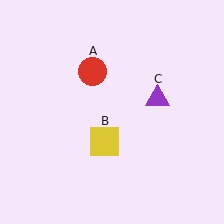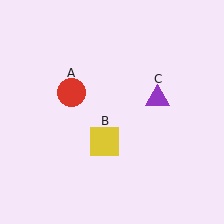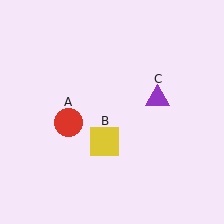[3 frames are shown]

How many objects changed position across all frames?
1 object changed position: red circle (object A).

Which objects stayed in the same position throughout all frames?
Yellow square (object B) and purple triangle (object C) remained stationary.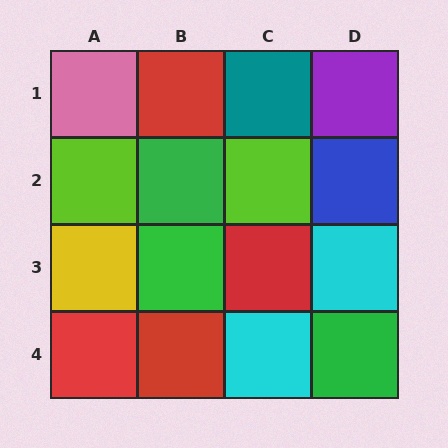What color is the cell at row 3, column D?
Cyan.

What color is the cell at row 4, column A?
Red.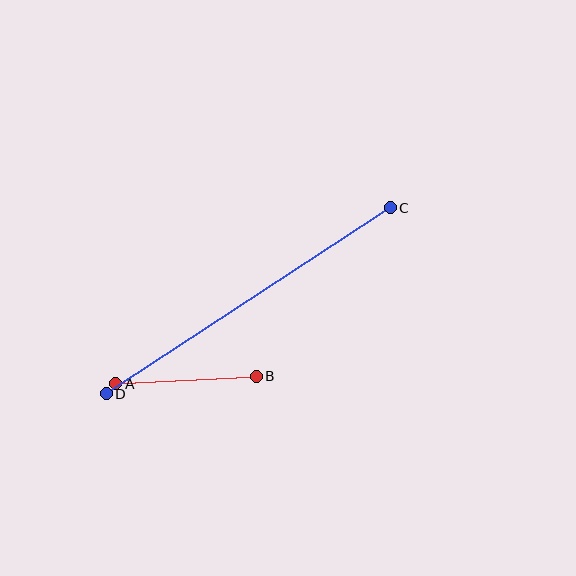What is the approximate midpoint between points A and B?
The midpoint is at approximately (186, 380) pixels.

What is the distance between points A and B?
The distance is approximately 141 pixels.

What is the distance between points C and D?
The distance is approximately 340 pixels.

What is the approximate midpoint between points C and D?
The midpoint is at approximately (248, 301) pixels.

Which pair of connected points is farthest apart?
Points C and D are farthest apart.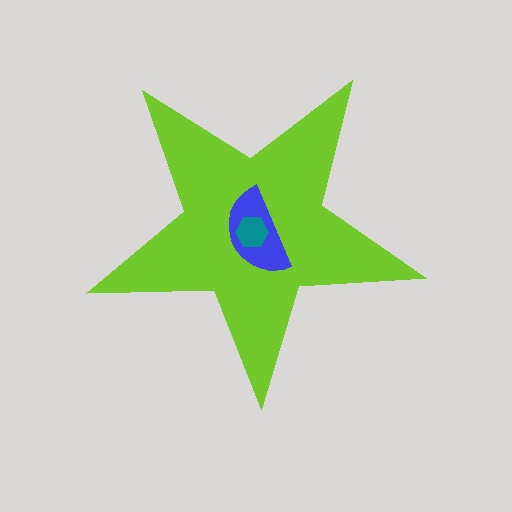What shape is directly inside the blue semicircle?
The teal hexagon.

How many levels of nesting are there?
3.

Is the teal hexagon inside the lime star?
Yes.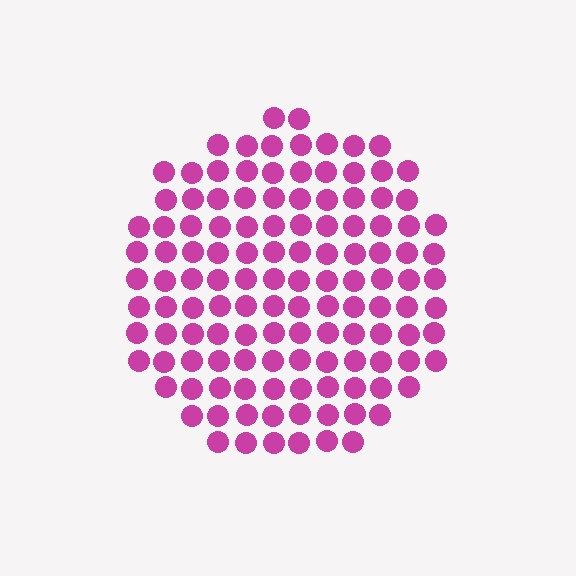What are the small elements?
The small elements are circles.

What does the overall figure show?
The overall figure shows a circle.